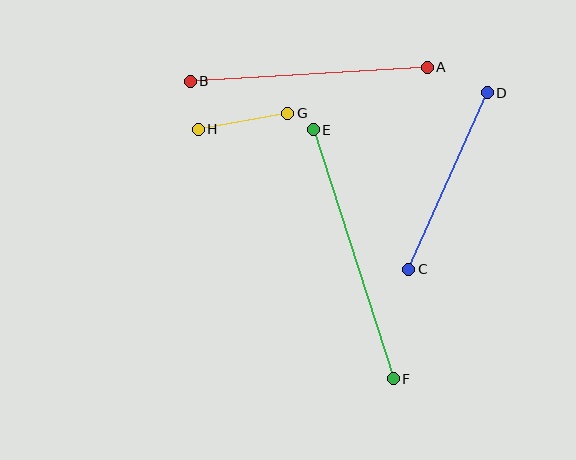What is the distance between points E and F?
The distance is approximately 262 pixels.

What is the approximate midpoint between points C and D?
The midpoint is at approximately (448, 181) pixels.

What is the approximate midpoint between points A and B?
The midpoint is at approximately (309, 74) pixels.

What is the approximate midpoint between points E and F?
The midpoint is at approximately (353, 254) pixels.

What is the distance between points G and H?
The distance is approximately 91 pixels.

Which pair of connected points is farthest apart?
Points E and F are farthest apart.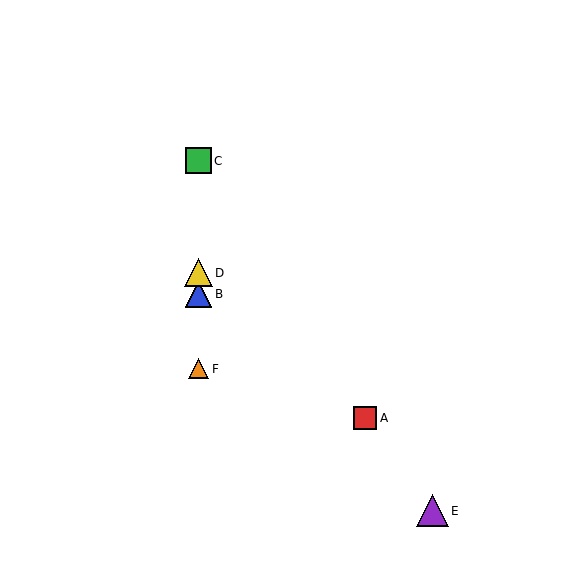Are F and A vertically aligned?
No, F is at x≈198 and A is at x≈365.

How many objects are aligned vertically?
4 objects (B, C, D, F) are aligned vertically.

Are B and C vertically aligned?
Yes, both are at x≈198.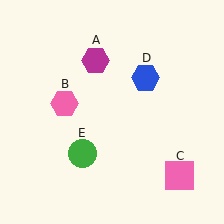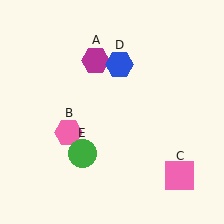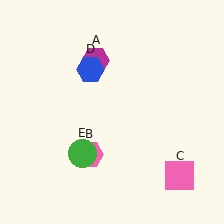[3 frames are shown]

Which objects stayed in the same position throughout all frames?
Magenta hexagon (object A) and pink square (object C) and green circle (object E) remained stationary.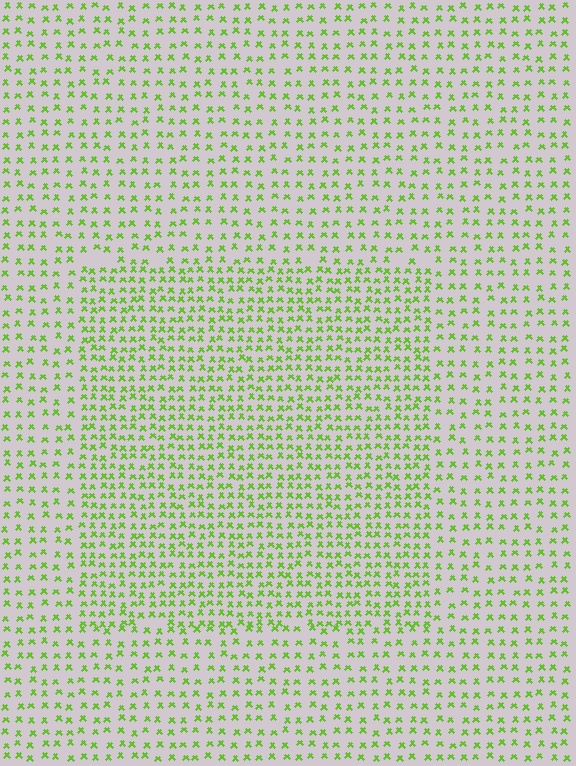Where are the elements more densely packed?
The elements are more densely packed inside the rectangle boundary.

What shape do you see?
I see a rectangle.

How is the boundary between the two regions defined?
The boundary is defined by a change in element density (approximately 1.7x ratio). All elements are the same color, size, and shape.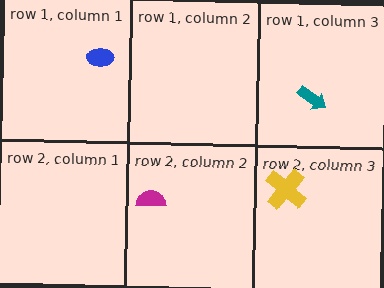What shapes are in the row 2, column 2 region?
The magenta semicircle.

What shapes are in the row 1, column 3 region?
The teal arrow.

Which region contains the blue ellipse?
The row 1, column 1 region.